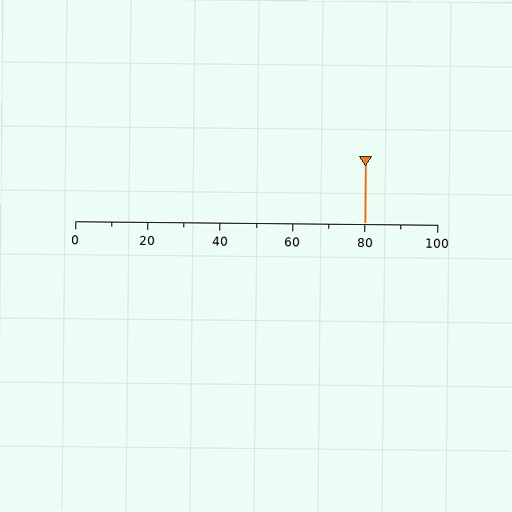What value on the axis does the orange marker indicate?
The marker indicates approximately 80.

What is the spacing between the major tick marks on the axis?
The major ticks are spaced 20 apart.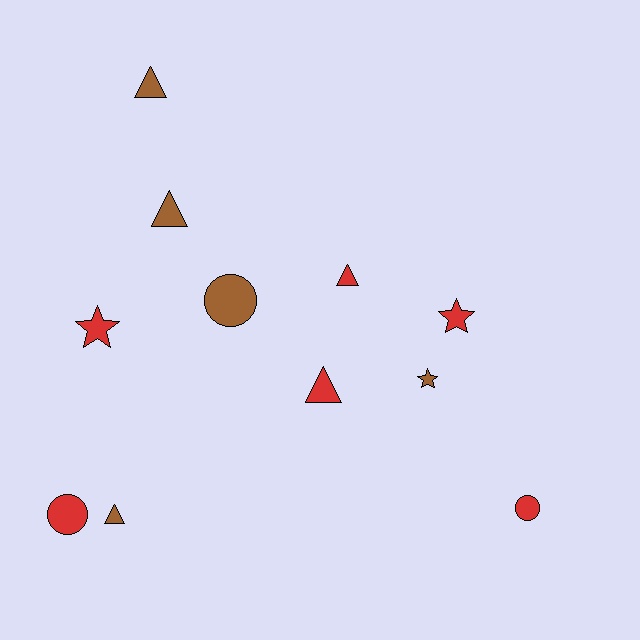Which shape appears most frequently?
Triangle, with 5 objects.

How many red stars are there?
There are 2 red stars.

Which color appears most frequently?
Red, with 6 objects.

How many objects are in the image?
There are 11 objects.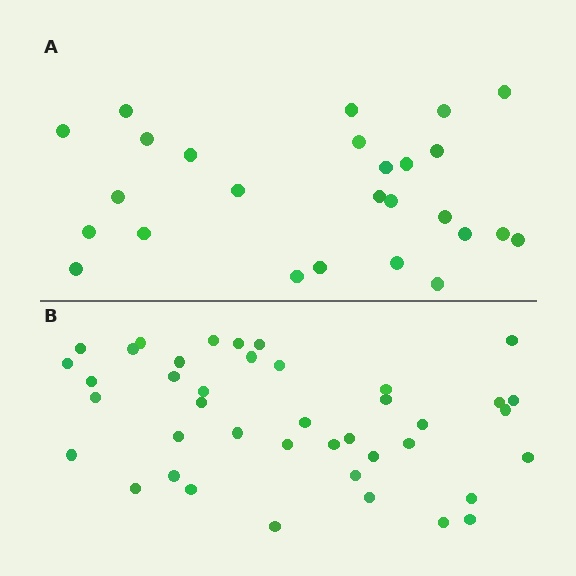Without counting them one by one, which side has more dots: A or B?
Region B (the bottom region) has more dots.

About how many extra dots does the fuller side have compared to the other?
Region B has approximately 15 more dots than region A.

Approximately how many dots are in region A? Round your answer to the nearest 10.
About 30 dots. (The exact count is 26, which rounds to 30.)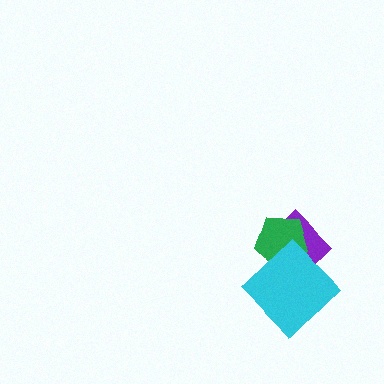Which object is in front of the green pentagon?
The cyan diamond is in front of the green pentagon.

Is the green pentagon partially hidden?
Yes, it is partially covered by another shape.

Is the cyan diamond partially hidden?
No, no other shape covers it.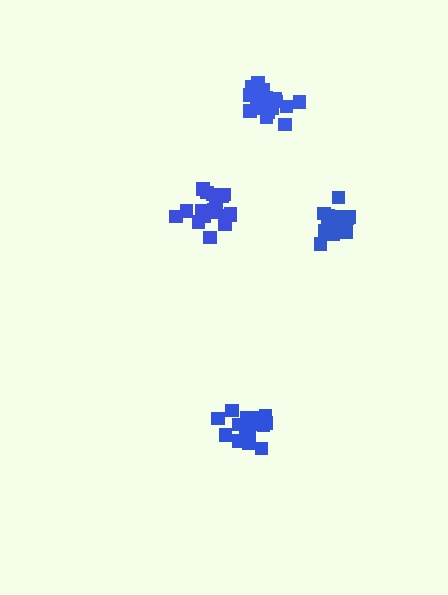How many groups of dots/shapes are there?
There are 4 groups.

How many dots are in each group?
Group 1: 17 dots, Group 2: 19 dots, Group 3: 18 dots, Group 4: 15 dots (69 total).